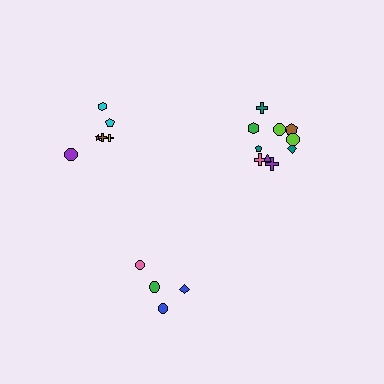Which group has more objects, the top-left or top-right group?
The top-right group.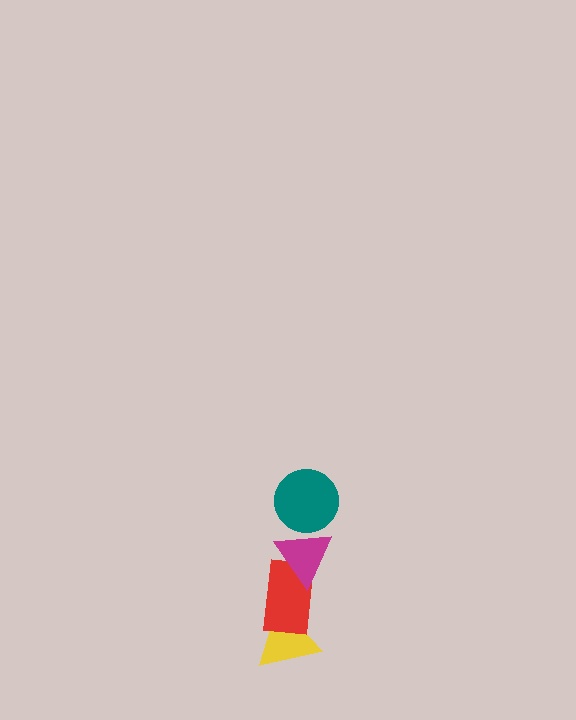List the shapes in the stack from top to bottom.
From top to bottom: the teal circle, the magenta triangle, the red rectangle, the yellow triangle.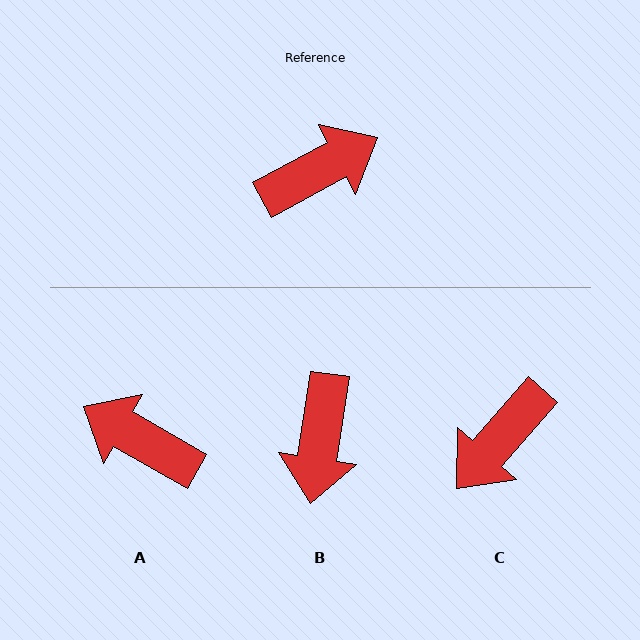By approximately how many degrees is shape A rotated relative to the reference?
Approximately 122 degrees counter-clockwise.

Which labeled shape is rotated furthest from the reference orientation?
C, about 159 degrees away.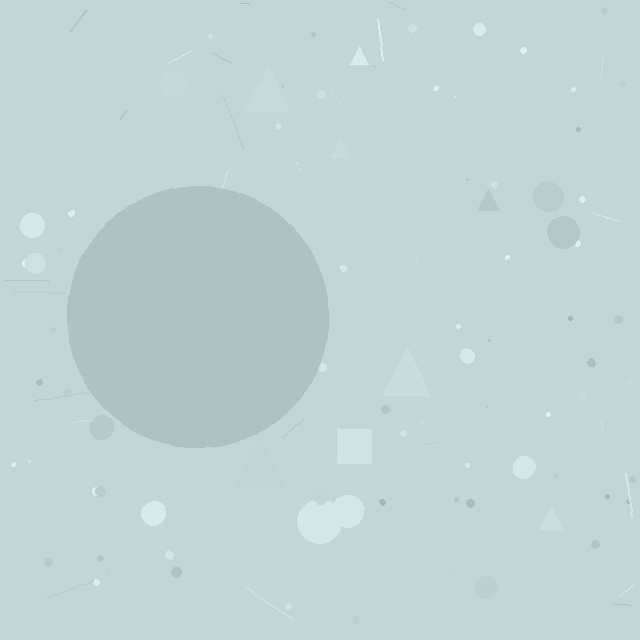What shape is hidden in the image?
A circle is hidden in the image.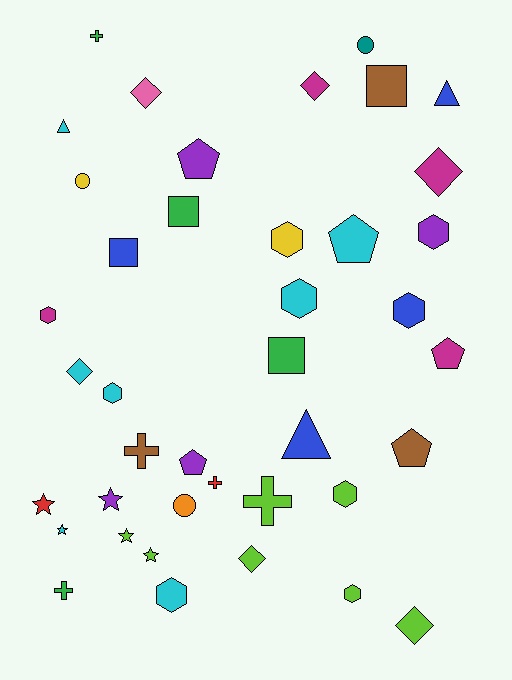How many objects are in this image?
There are 40 objects.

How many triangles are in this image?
There are 3 triangles.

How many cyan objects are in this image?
There are 7 cyan objects.